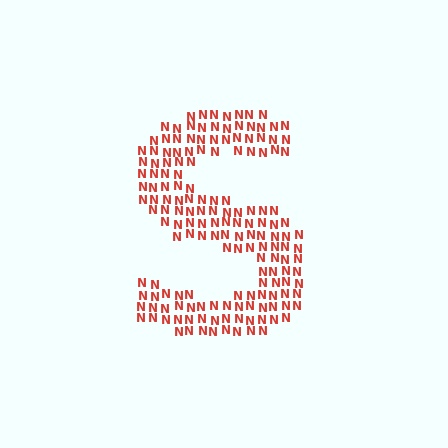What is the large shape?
The large shape is the letter S.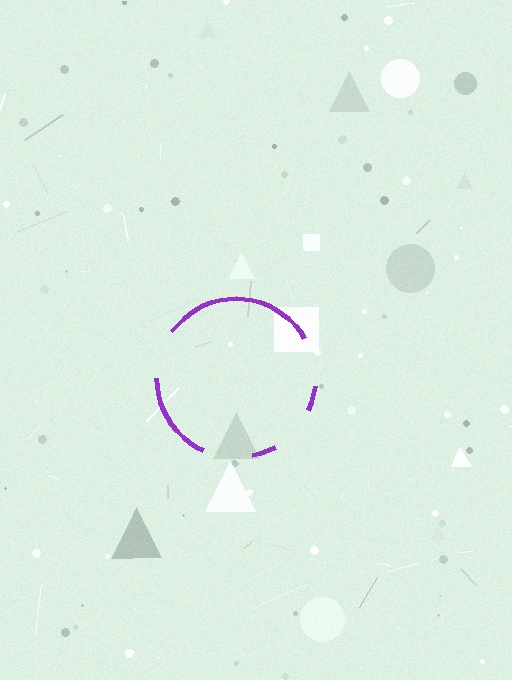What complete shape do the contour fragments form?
The contour fragments form a circle.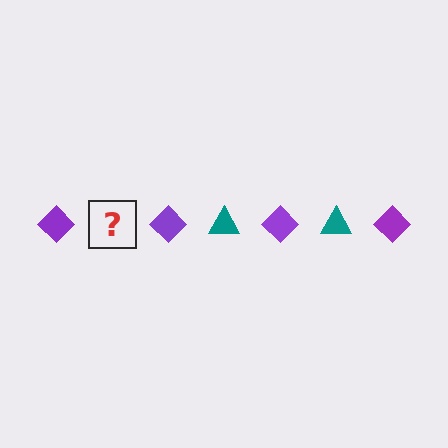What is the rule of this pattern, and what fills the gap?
The rule is that the pattern alternates between purple diamond and teal triangle. The gap should be filled with a teal triangle.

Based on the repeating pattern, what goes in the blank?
The blank should be a teal triangle.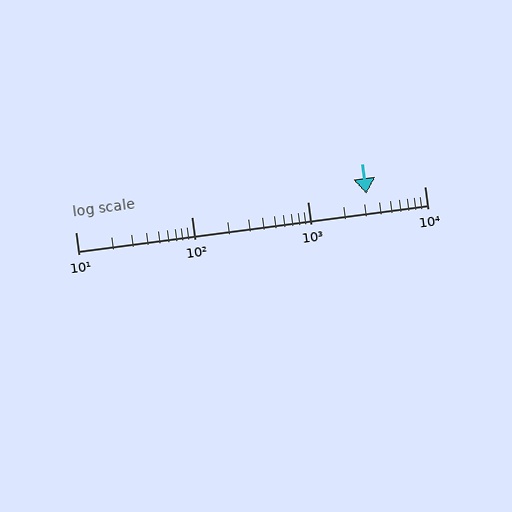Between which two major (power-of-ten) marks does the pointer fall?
The pointer is between 1000 and 10000.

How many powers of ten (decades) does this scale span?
The scale spans 3 decades, from 10 to 10000.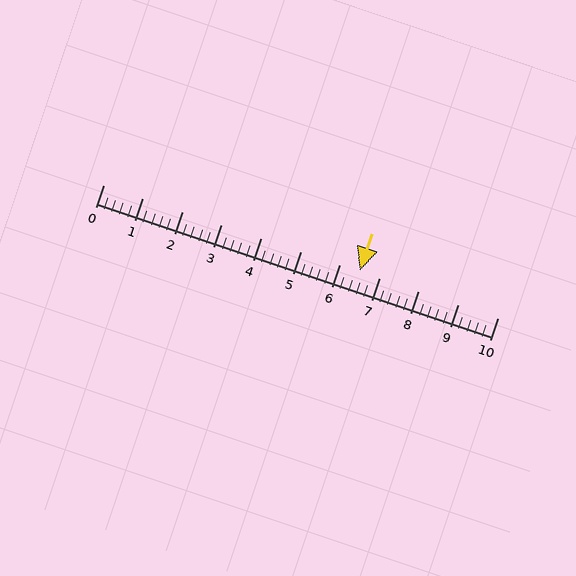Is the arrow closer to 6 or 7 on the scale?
The arrow is closer to 7.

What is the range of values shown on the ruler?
The ruler shows values from 0 to 10.